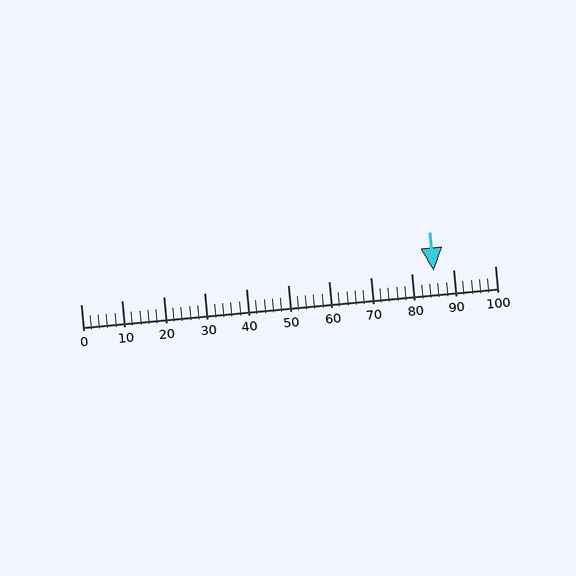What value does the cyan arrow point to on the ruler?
The cyan arrow points to approximately 85.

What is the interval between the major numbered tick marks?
The major tick marks are spaced 10 units apart.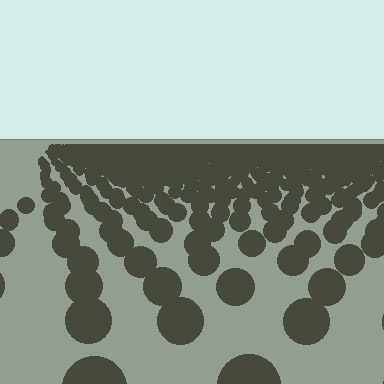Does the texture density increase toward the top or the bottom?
Density increases toward the top.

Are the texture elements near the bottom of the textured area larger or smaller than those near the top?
Larger. Near the bottom, elements are closer to the viewer and appear at a bigger on-screen size.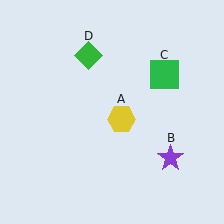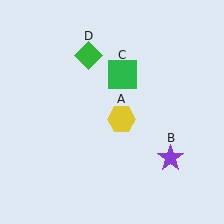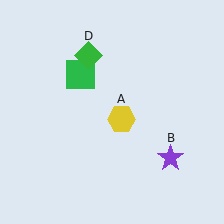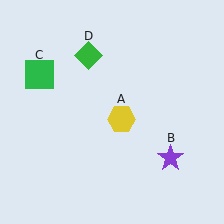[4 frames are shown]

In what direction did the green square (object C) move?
The green square (object C) moved left.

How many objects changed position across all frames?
1 object changed position: green square (object C).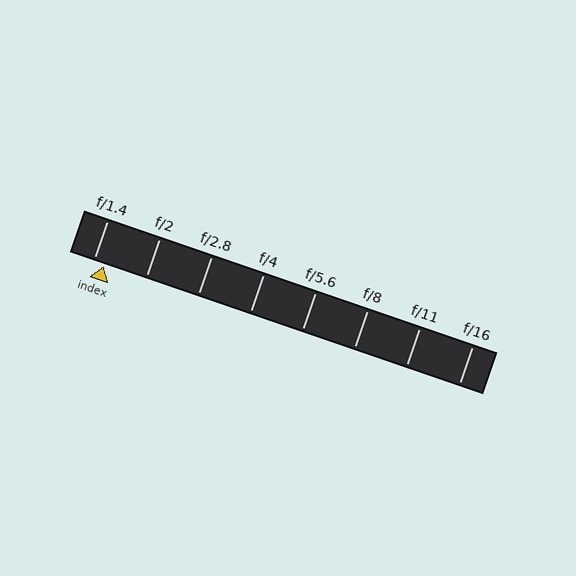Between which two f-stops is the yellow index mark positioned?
The index mark is between f/1.4 and f/2.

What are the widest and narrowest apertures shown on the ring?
The widest aperture shown is f/1.4 and the narrowest is f/16.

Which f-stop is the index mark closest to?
The index mark is closest to f/1.4.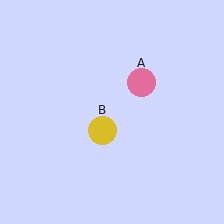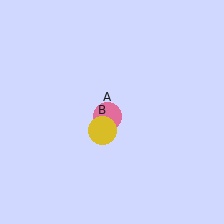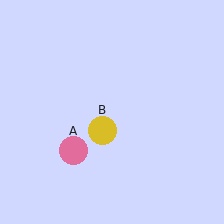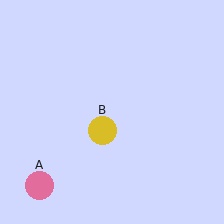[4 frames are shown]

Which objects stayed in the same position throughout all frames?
Yellow circle (object B) remained stationary.